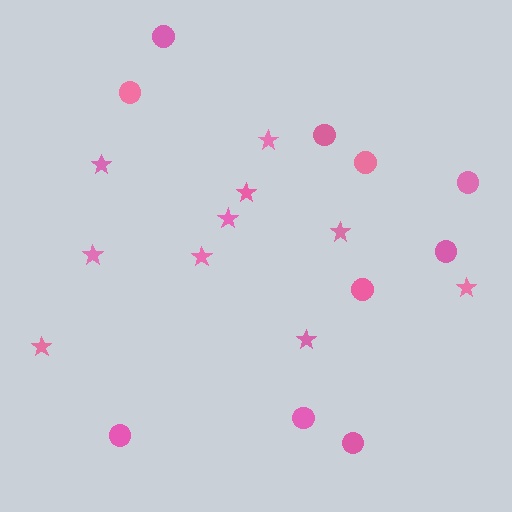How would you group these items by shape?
There are 2 groups: one group of stars (10) and one group of circles (10).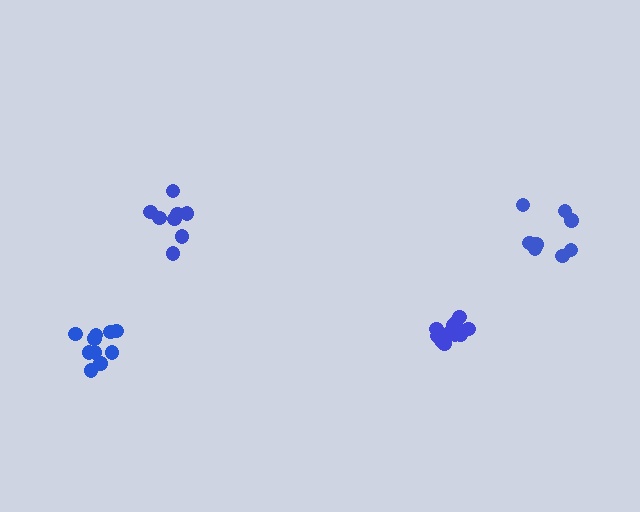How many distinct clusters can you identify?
There are 4 distinct clusters.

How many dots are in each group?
Group 1: 8 dots, Group 2: 13 dots, Group 3: 10 dots, Group 4: 8 dots (39 total).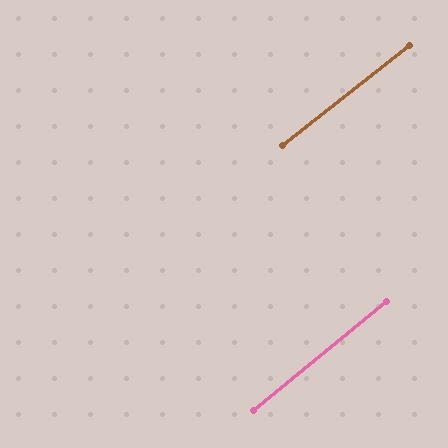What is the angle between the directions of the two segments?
Approximately 1 degree.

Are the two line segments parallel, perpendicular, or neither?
Parallel — their directions differ by only 0.9°.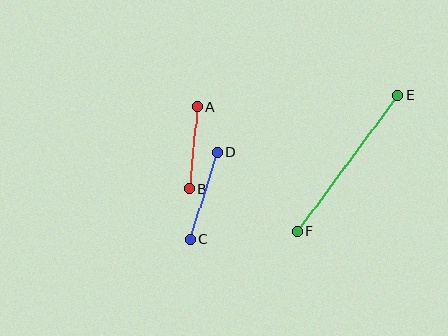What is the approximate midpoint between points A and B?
The midpoint is at approximately (193, 147) pixels.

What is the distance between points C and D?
The distance is approximately 91 pixels.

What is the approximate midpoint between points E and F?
The midpoint is at approximately (347, 163) pixels.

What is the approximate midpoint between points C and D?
The midpoint is at approximately (204, 195) pixels.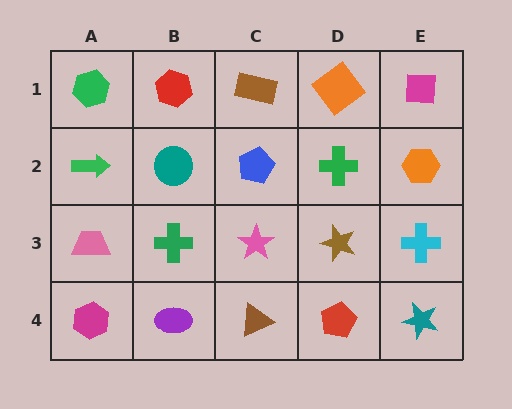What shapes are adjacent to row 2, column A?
A green hexagon (row 1, column A), a pink trapezoid (row 3, column A), a teal circle (row 2, column B).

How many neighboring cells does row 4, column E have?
2.